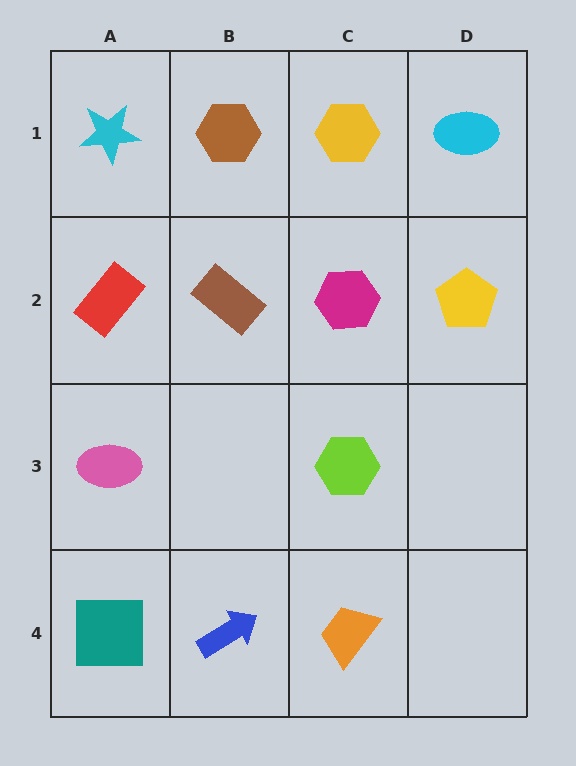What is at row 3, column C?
A lime hexagon.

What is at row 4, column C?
An orange trapezoid.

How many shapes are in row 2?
4 shapes.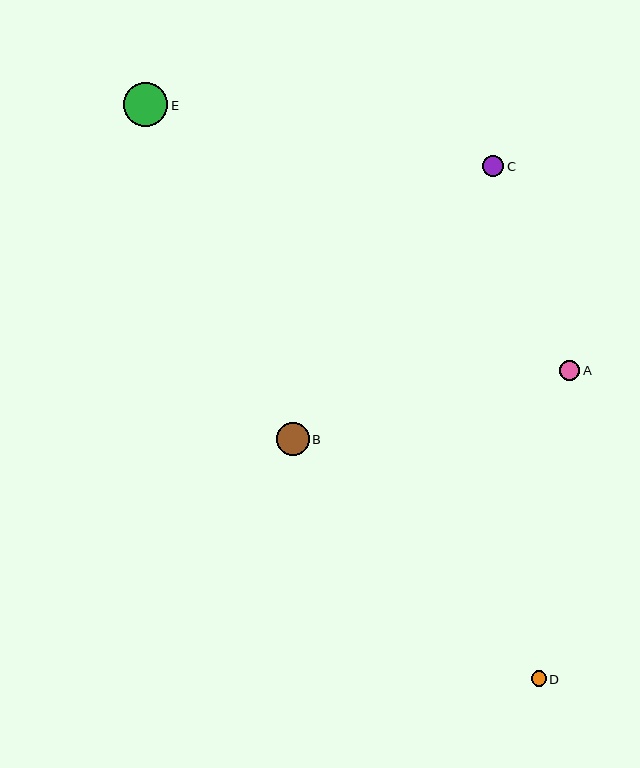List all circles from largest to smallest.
From largest to smallest: E, B, C, A, D.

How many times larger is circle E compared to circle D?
Circle E is approximately 2.9 times the size of circle D.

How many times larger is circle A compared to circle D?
Circle A is approximately 1.3 times the size of circle D.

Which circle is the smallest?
Circle D is the smallest with a size of approximately 15 pixels.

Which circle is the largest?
Circle E is the largest with a size of approximately 44 pixels.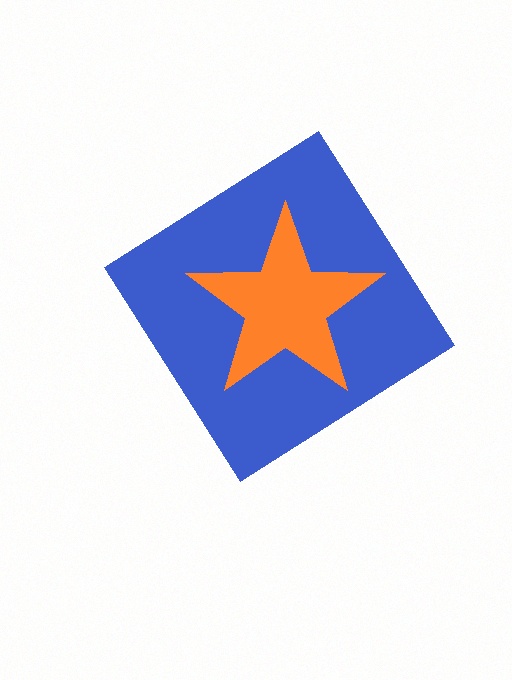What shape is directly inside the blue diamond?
The orange star.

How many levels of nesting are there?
2.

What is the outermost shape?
The blue diamond.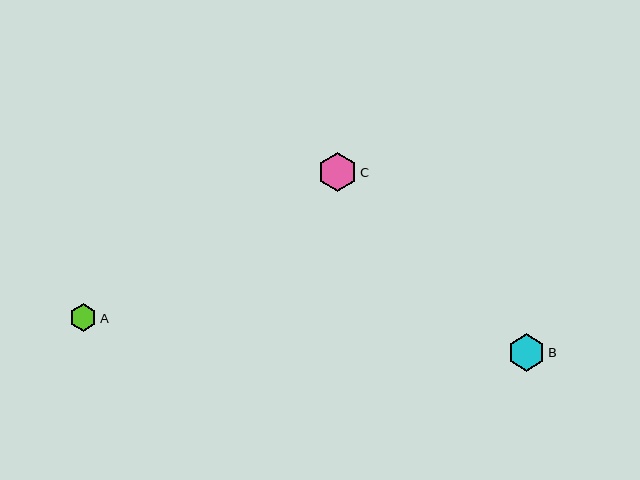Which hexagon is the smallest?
Hexagon A is the smallest with a size of approximately 28 pixels.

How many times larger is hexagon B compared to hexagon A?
Hexagon B is approximately 1.4 times the size of hexagon A.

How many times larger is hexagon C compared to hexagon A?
Hexagon C is approximately 1.4 times the size of hexagon A.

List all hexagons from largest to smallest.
From largest to smallest: C, B, A.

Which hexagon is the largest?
Hexagon C is the largest with a size of approximately 39 pixels.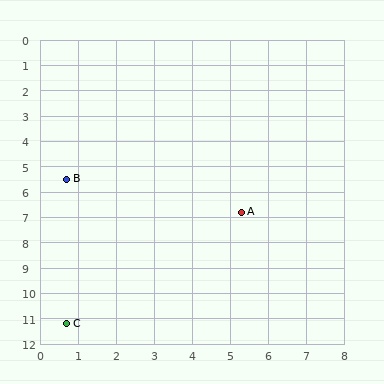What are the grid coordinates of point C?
Point C is at approximately (0.7, 11.2).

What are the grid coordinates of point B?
Point B is at approximately (0.7, 5.5).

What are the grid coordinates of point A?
Point A is at approximately (5.3, 6.8).